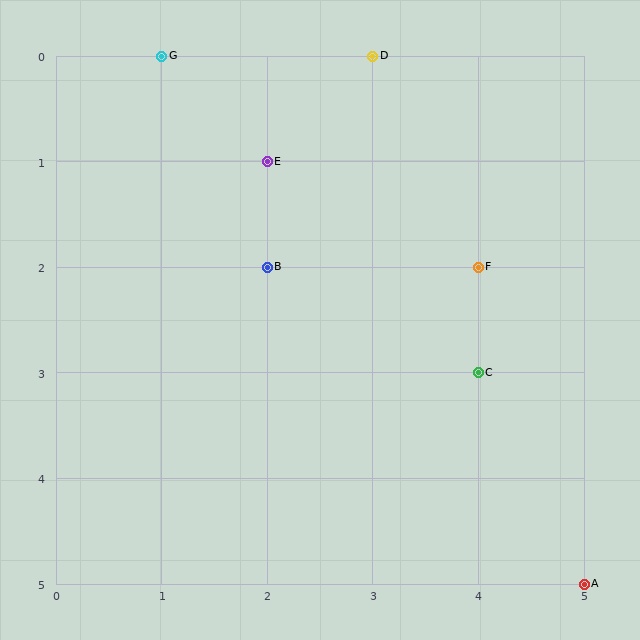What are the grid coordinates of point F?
Point F is at grid coordinates (4, 2).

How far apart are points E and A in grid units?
Points E and A are 3 columns and 4 rows apart (about 5.0 grid units diagonally).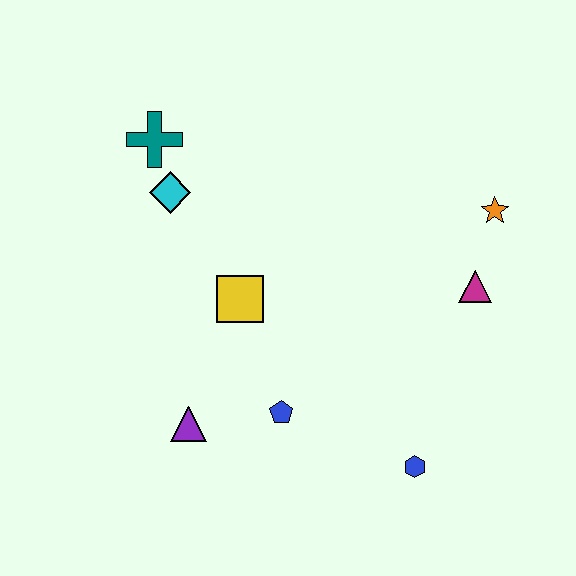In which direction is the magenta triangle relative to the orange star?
The magenta triangle is below the orange star.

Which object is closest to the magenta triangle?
The orange star is closest to the magenta triangle.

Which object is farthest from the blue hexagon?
The teal cross is farthest from the blue hexagon.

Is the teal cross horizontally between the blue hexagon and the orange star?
No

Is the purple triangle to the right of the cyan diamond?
Yes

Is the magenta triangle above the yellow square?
Yes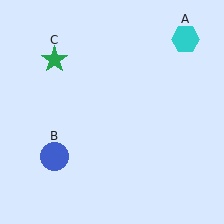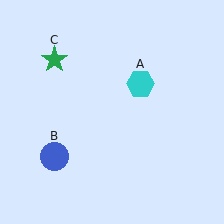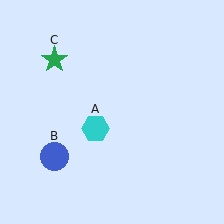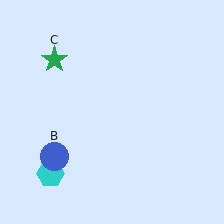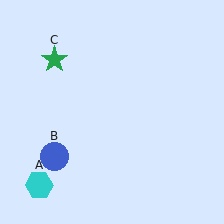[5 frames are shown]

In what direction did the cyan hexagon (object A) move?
The cyan hexagon (object A) moved down and to the left.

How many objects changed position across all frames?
1 object changed position: cyan hexagon (object A).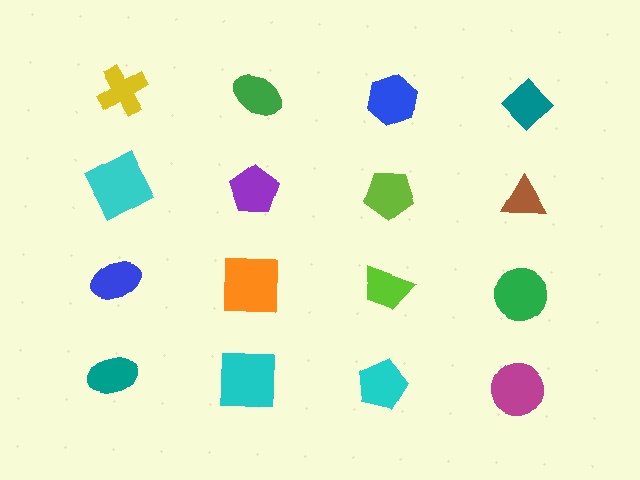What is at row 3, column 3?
A lime trapezoid.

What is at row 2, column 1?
A cyan square.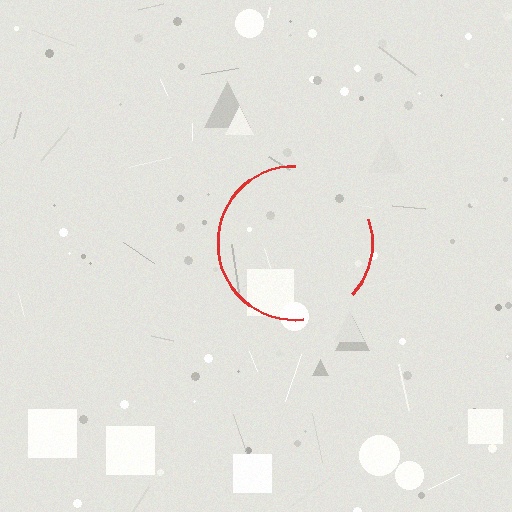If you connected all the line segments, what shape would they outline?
They would outline a circle.